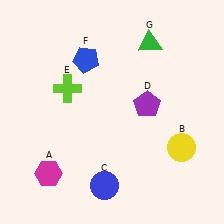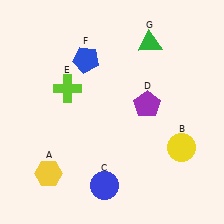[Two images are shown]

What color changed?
The hexagon (A) changed from magenta in Image 1 to yellow in Image 2.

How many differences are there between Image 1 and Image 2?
There is 1 difference between the two images.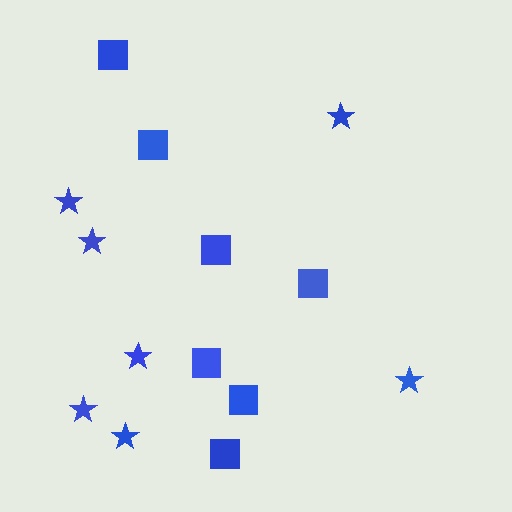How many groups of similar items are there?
There are 2 groups: one group of stars (7) and one group of squares (7).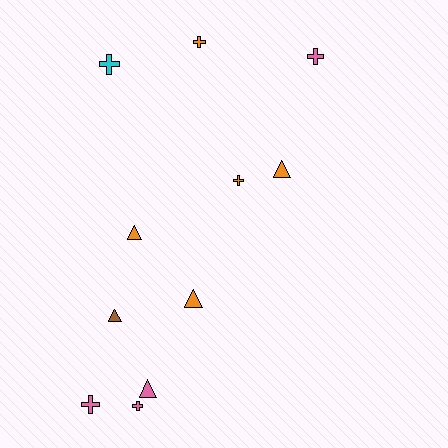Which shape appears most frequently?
Cross, with 6 objects.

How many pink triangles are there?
There is 1 pink triangle.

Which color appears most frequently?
Orange, with 5 objects.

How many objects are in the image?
There are 11 objects.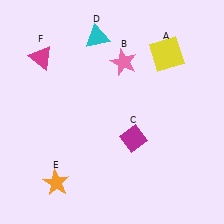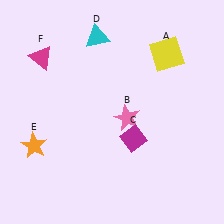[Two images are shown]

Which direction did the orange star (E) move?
The orange star (E) moved up.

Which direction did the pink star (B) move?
The pink star (B) moved down.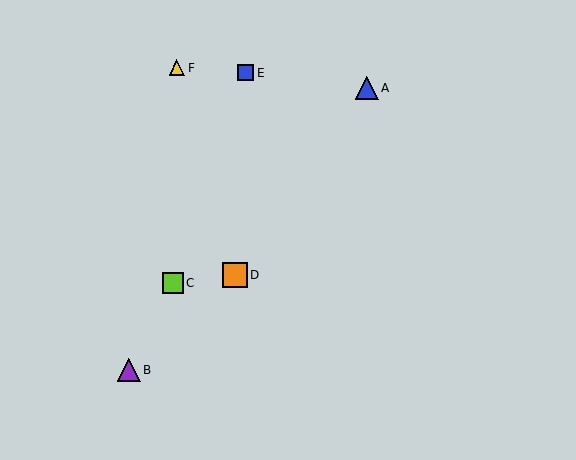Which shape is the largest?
The orange square (labeled D) is the largest.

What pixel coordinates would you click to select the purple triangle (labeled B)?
Click at (129, 370) to select the purple triangle B.